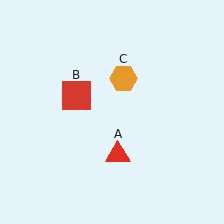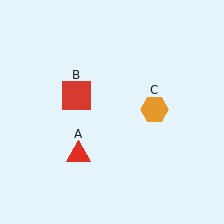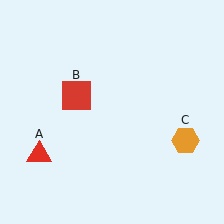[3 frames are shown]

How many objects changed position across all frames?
2 objects changed position: red triangle (object A), orange hexagon (object C).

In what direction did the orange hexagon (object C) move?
The orange hexagon (object C) moved down and to the right.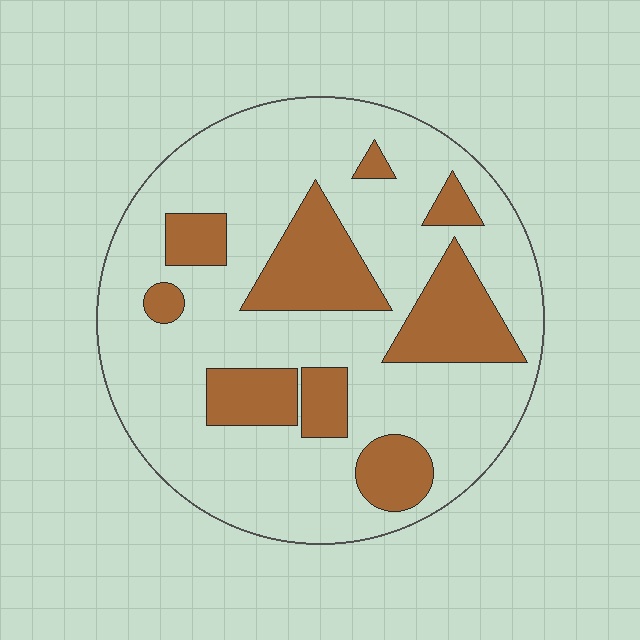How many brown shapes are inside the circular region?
9.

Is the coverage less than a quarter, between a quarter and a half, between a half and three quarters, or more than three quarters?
Between a quarter and a half.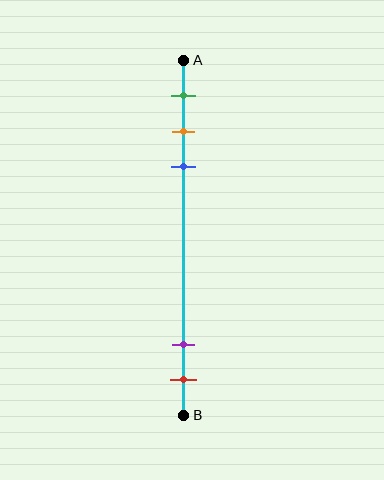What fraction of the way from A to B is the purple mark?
The purple mark is approximately 80% (0.8) of the way from A to B.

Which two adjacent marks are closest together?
The orange and blue marks are the closest adjacent pair.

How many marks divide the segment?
There are 5 marks dividing the segment.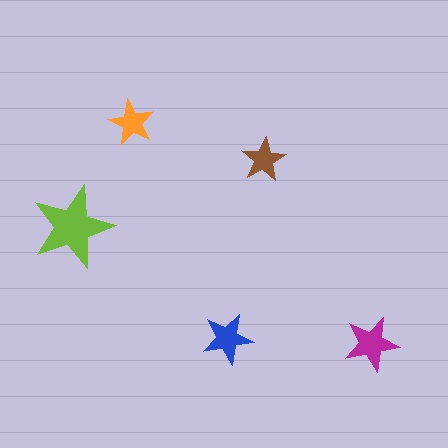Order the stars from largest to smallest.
the lime one, the magenta one, the blue one, the orange one, the brown one.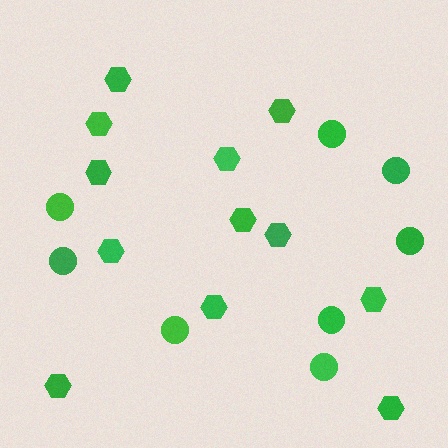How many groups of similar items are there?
There are 2 groups: one group of circles (8) and one group of hexagons (12).